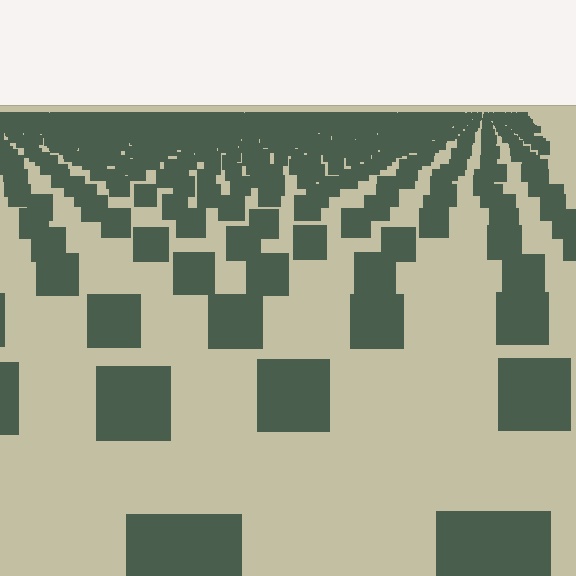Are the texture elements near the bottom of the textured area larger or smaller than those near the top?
Larger. Near the bottom, elements are closer to the viewer and appear at a bigger on-screen size.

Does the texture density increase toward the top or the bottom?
Density increases toward the top.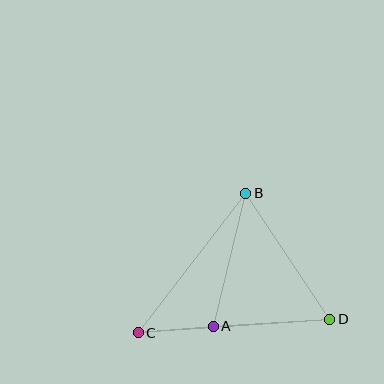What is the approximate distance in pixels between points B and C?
The distance between B and C is approximately 176 pixels.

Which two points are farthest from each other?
Points C and D are farthest from each other.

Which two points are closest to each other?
Points A and C are closest to each other.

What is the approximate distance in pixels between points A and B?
The distance between A and B is approximately 137 pixels.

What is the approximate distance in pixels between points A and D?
The distance between A and D is approximately 117 pixels.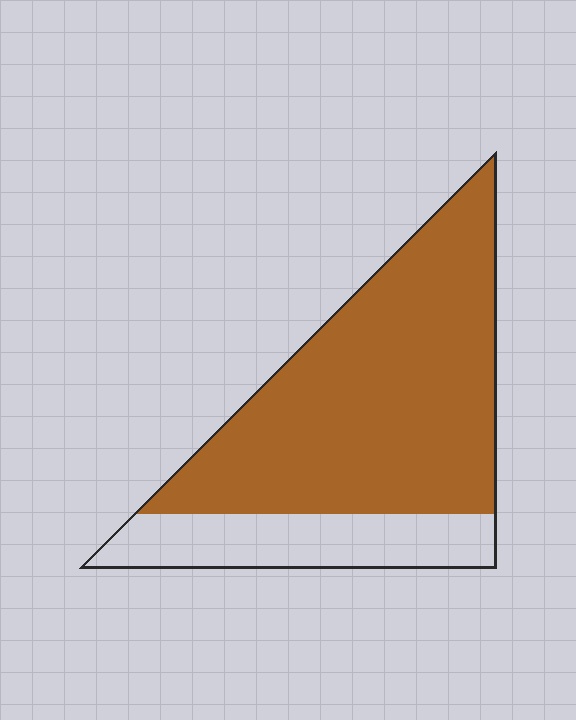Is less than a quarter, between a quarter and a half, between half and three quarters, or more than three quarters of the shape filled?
More than three quarters.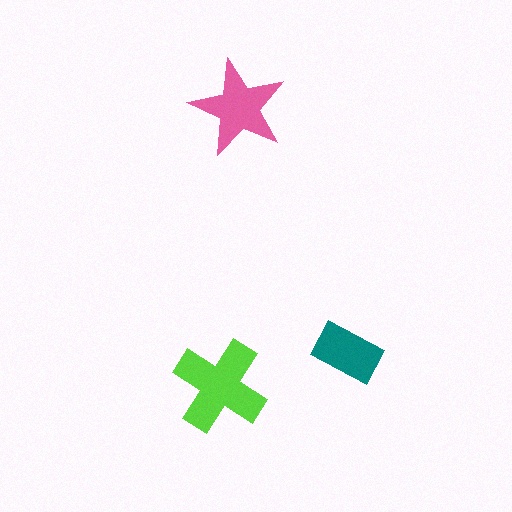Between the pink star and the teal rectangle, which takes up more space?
The pink star.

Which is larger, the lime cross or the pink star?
The lime cross.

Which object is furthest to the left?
The lime cross is leftmost.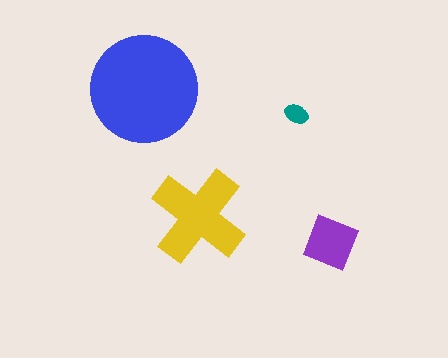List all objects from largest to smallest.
The blue circle, the yellow cross, the purple diamond, the teal ellipse.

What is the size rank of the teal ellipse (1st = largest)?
4th.